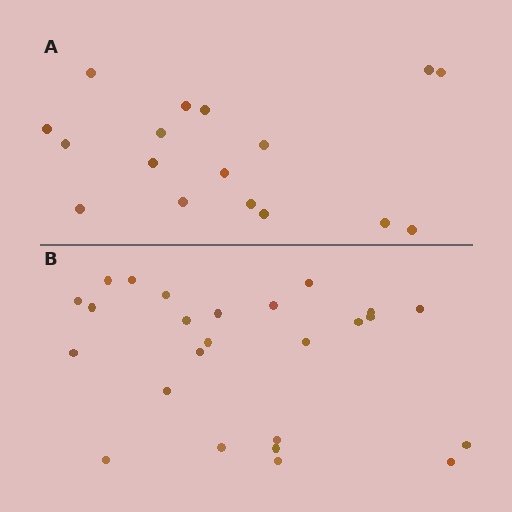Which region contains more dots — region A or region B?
Region B (the bottom region) has more dots.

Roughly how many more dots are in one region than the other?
Region B has roughly 8 or so more dots than region A.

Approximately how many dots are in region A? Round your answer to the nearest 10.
About 20 dots. (The exact count is 17, which rounds to 20.)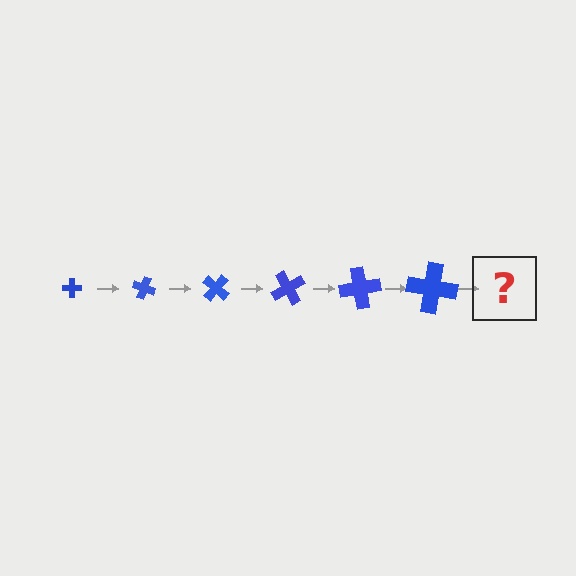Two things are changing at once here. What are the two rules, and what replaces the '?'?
The two rules are that the cross grows larger each step and it rotates 20 degrees each step. The '?' should be a cross, larger than the previous one and rotated 120 degrees from the start.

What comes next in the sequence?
The next element should be a cross, larger than the previous one and rotated 120 degrees from the start.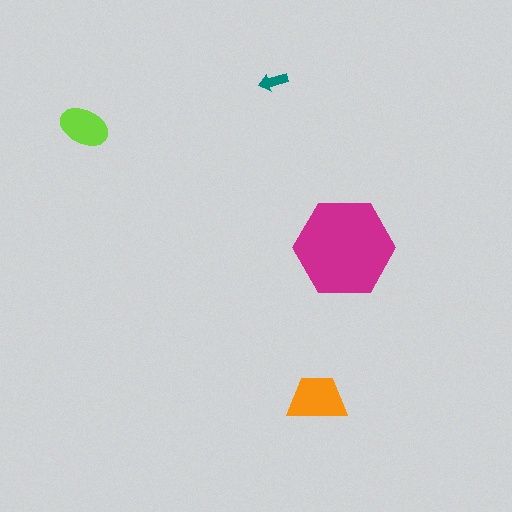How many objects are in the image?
There are 4 objects in the image.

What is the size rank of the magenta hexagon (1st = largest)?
1st.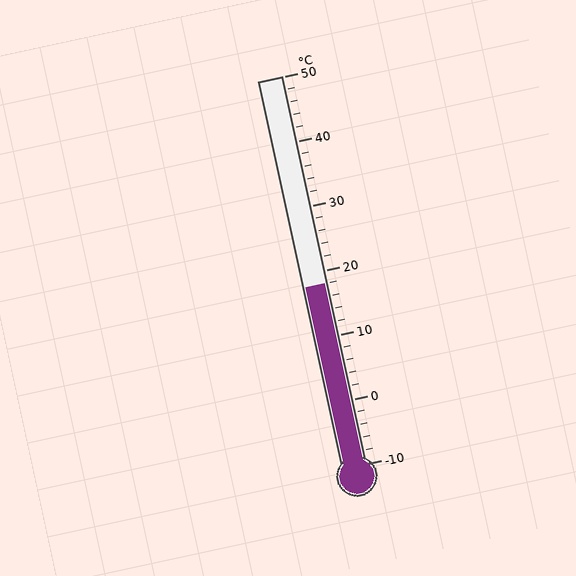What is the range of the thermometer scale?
The thermometer scale ranges from -10°C to 50°C.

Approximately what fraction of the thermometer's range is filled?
The thermometer is filled to approximately 45% of its range.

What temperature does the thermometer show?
The thermometer shows approximately 18°C.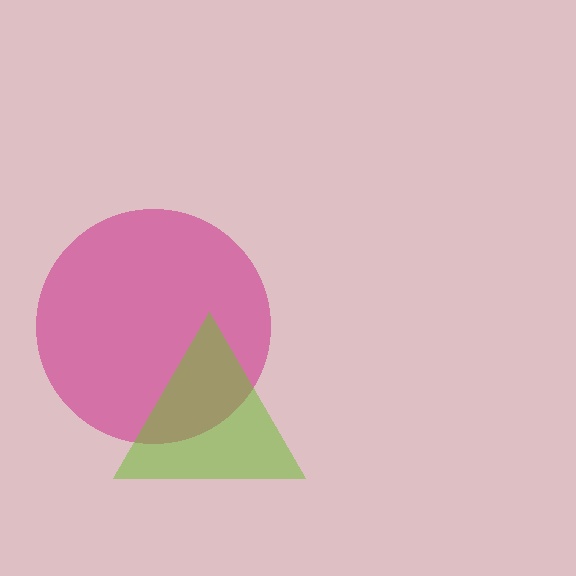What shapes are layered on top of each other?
The layered shapes are: a magenta circle, a lime triangle.